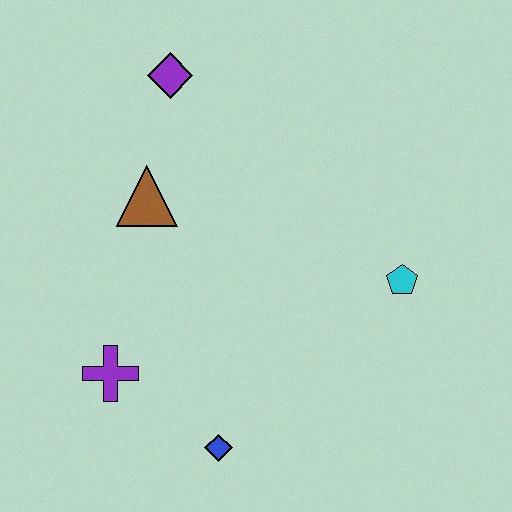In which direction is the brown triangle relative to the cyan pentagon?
The brown triangle is to the left of the cyan pentagon.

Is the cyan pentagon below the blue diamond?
No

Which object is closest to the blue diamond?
The purple cross is closest to the blue diamond.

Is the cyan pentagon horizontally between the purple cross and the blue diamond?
No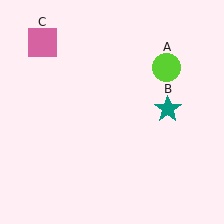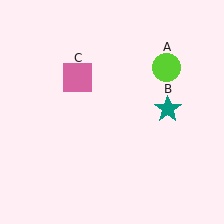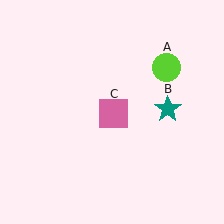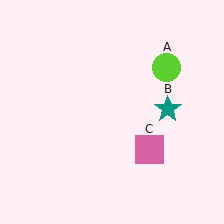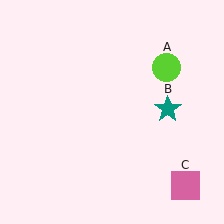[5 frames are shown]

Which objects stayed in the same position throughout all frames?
Lime circle (object A) and teal star (object B) remained stationary.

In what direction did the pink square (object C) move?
The pink square (object C) moved down and to the right.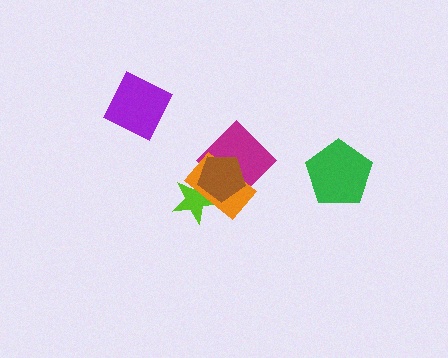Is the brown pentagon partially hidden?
No, no other shape covers it.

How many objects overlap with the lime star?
3 objects overlap with the lime star.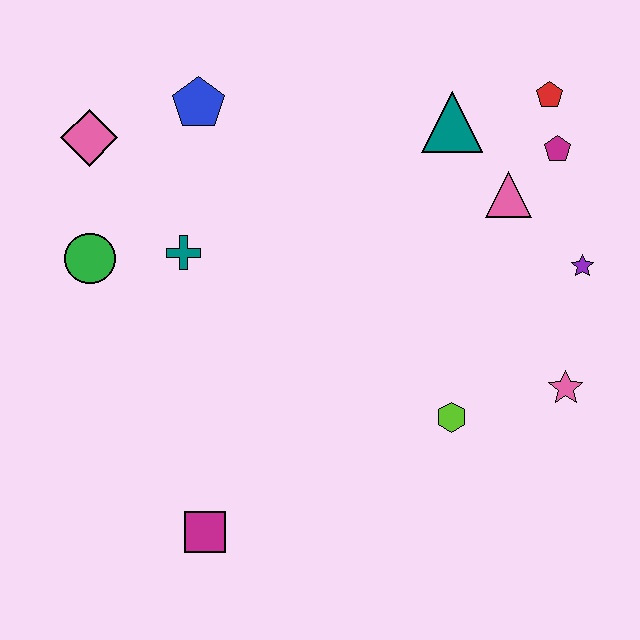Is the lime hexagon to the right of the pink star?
No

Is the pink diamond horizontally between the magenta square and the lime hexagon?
No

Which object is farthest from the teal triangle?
The magenta square is farthest from the teal triangle.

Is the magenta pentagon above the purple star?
Yes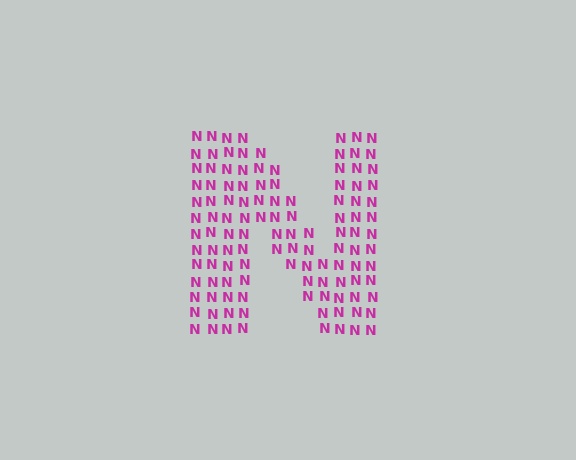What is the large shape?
The large shape is the letter N.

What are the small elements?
The small elements are letter N's.